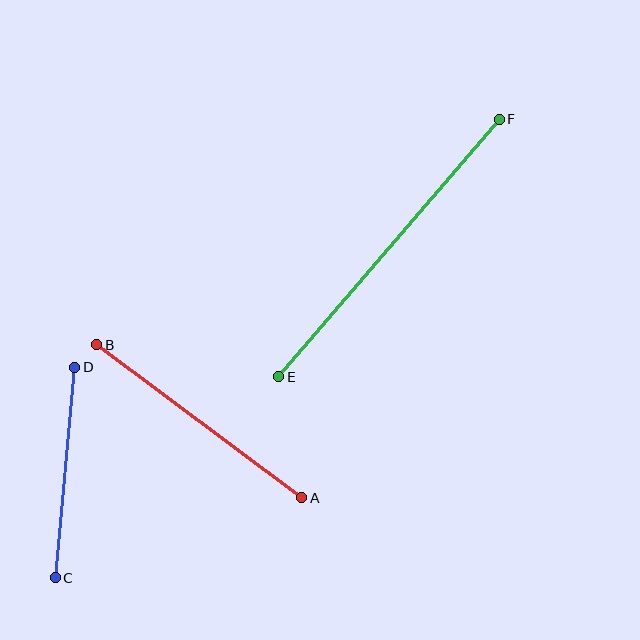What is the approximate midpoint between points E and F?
The midpoint is at approximately (389, 248) pixels.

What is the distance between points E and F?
The distance is approximately 339 pixels.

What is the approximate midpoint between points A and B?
The midpoint is at approximately (199, 421) pixels.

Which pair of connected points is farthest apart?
Points E and F are farthest apart.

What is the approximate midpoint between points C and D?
The midpoint is at approximately (65, 473) pixels.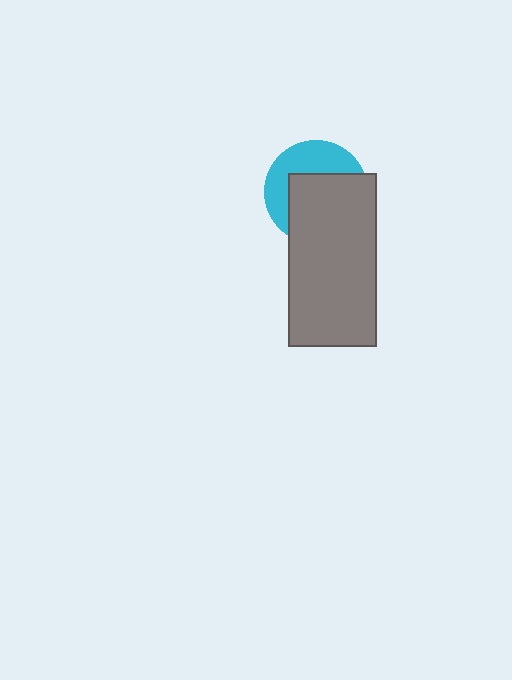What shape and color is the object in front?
The object in front is a gray rectangle.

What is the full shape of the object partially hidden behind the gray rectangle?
The partially hidden object is a cyan circle.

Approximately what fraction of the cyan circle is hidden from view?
Roughly 59% of the cyan circle is hidden behind the gray rectangle.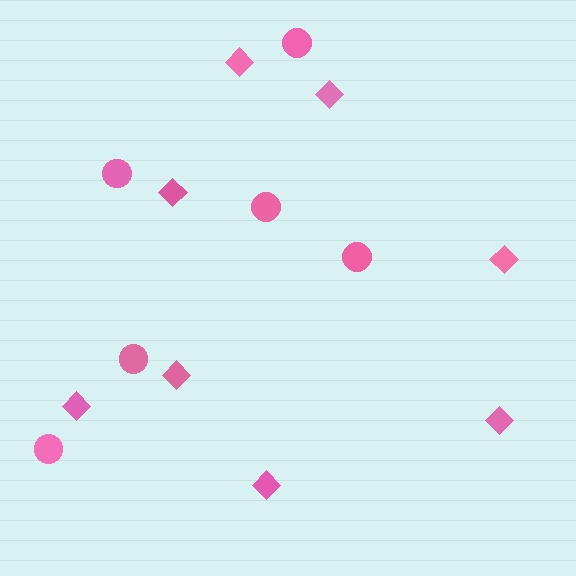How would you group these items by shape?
There are 2 groups: one group of circles (6) and one group of diamonds (8).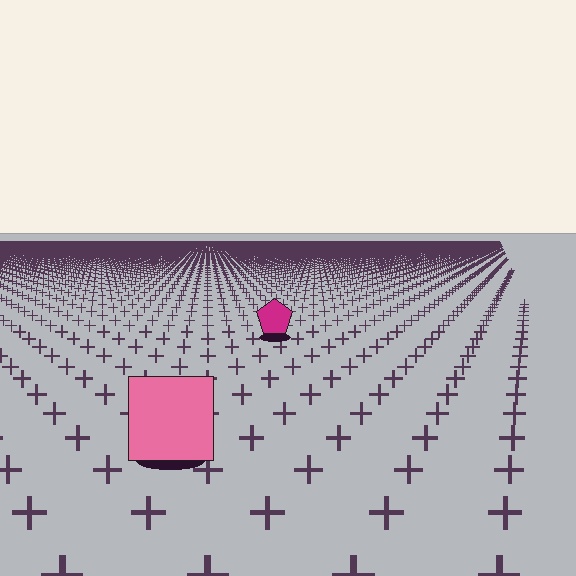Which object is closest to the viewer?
The pink square is closest. The texture marks near it are larger and more spread out.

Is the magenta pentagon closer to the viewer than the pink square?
No. The pink square is closer — you can tell from the texture gradient: the ground texture is coarser near it.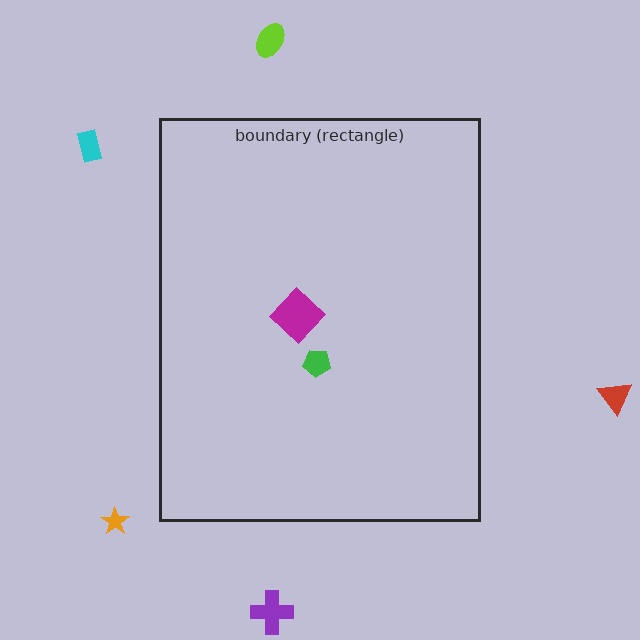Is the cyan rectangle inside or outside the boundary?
Outside.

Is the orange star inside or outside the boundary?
Outside.